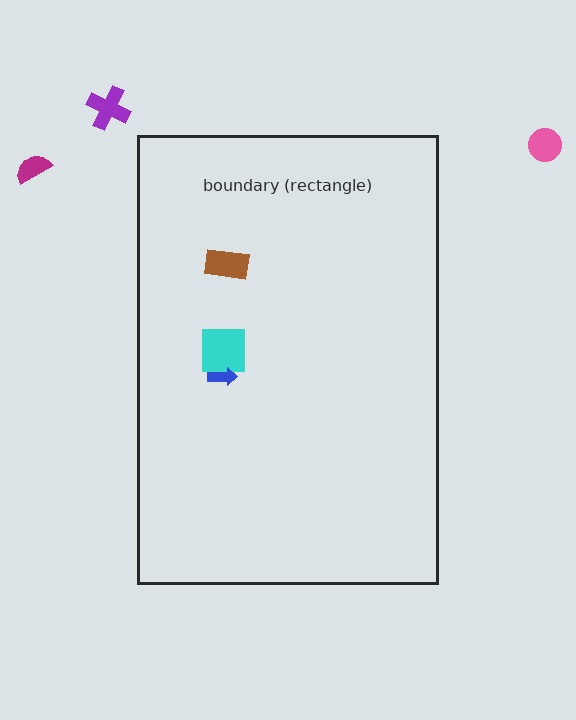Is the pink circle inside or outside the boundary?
Outside.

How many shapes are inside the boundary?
3 inside, 3 outside.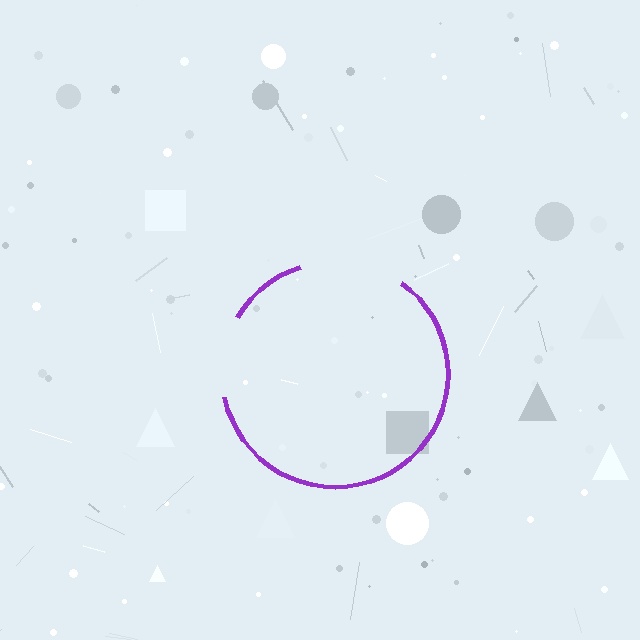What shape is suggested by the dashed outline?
The dashed outline suggests a circle.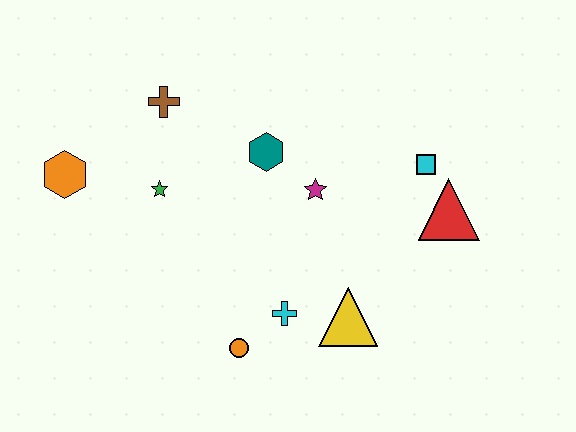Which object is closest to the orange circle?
The cyan cross is closest to the orange circle.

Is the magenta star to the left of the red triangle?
Yes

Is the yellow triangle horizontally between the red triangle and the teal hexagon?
Yes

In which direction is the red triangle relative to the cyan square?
The red triangle is below the cyan square.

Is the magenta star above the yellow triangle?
Yes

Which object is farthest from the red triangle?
The orange hexagon is farthest from the red triangle.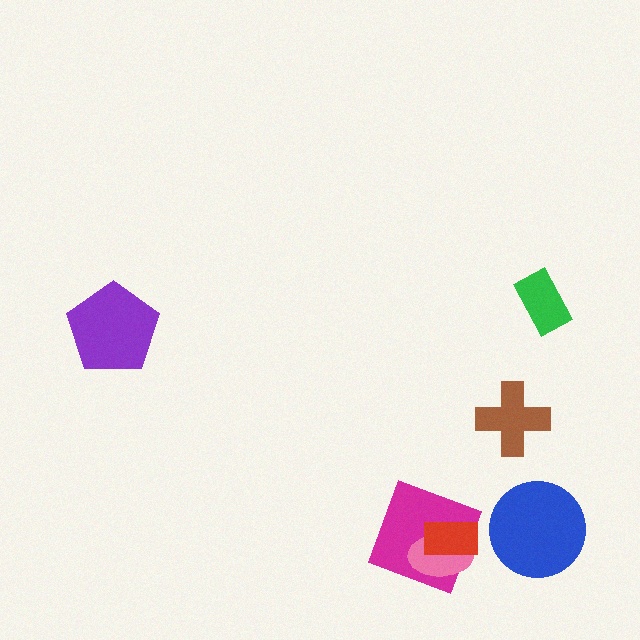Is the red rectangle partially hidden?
No, no other shape covers it.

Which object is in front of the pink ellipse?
The red rectangle is in front of the pink ellipse.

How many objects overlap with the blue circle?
0 objects overlap with the blue circle.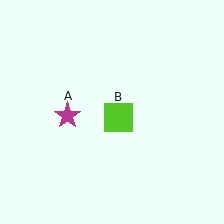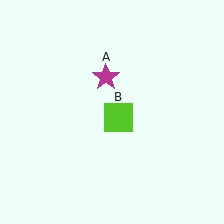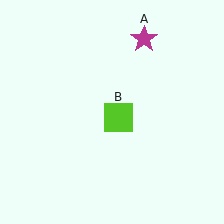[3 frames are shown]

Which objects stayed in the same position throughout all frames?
Lime square (object B) remained stationary.